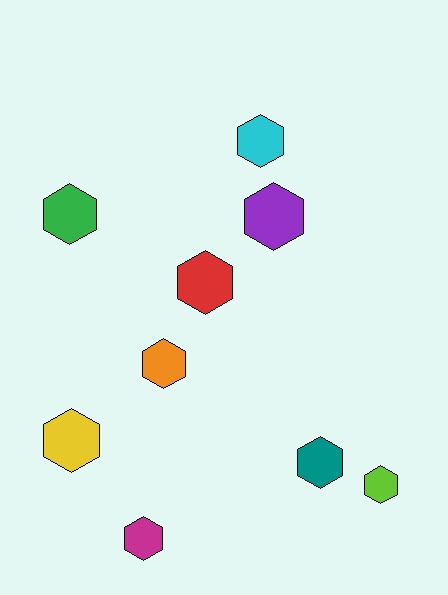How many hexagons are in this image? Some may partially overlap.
There are 9 hexagons.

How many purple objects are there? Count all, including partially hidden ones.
There is 1 purple object.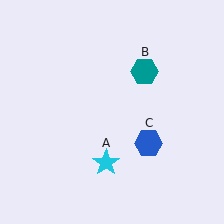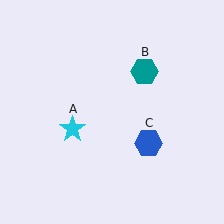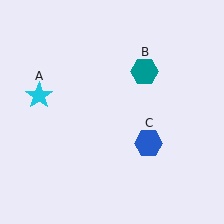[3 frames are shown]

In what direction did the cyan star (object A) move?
The cyan star (object A) moved up and to the left.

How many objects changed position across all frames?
1 object changed position: cyan star (object A).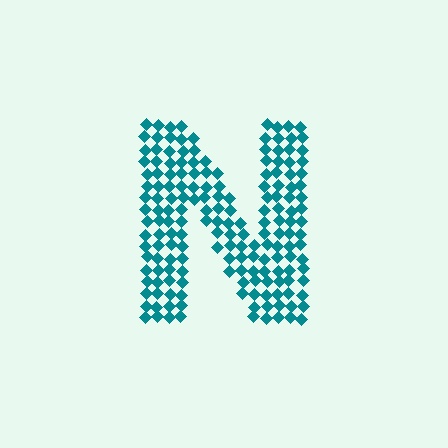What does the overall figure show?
The overall figure shows the letter N.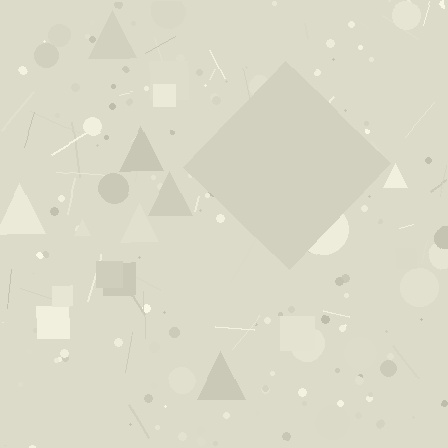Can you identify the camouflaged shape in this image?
The camouflaged shape is a diamond.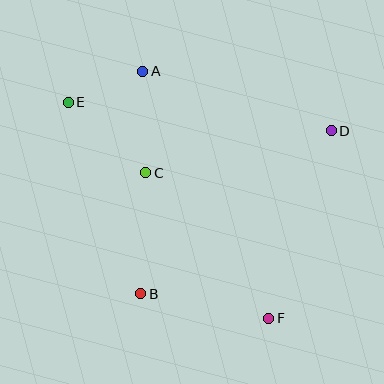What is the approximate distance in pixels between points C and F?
The distance between C and F is approximately 191 pixels.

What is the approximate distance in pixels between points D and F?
The distance between D and F is approximately 198 pixels.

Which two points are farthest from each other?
Points E and F are farthest from each other.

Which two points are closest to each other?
Points A and E are closest to each other.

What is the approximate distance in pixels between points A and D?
The distance between A and D is approximately 198 pixels.